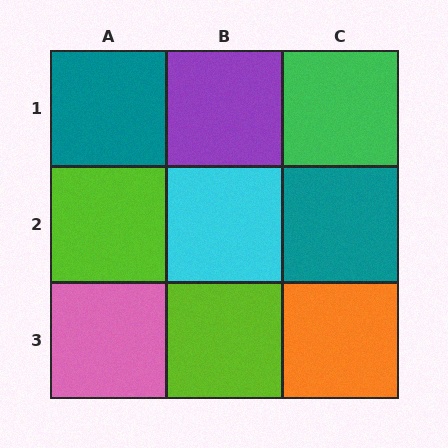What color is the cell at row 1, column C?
Green.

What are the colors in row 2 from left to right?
Lime, cyan, teal.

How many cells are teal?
2 cells are teal.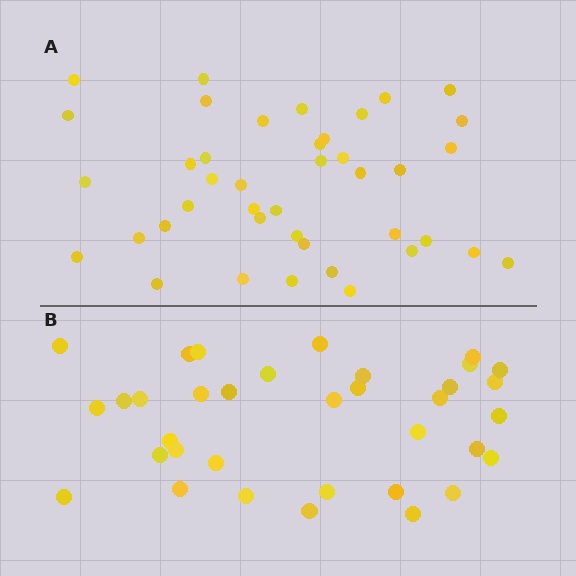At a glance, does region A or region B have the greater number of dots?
Region A (the top region) has more dots.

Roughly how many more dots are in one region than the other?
Region A has about 6 more dots than region B.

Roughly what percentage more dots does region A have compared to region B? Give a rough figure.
About 15% more.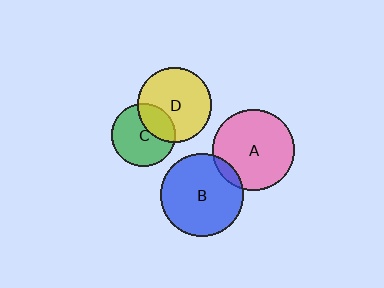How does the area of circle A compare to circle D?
Approximately 1.2 times.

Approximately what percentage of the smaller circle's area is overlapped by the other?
Approximately 10%.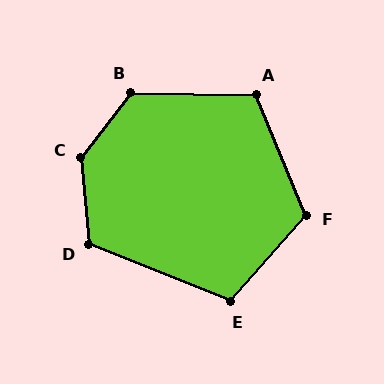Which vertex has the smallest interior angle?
E, at approximately 109 degrees.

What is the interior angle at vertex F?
Approximately 116 degrees (obtuse).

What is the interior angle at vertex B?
Approximately 127 degrees (obtuse).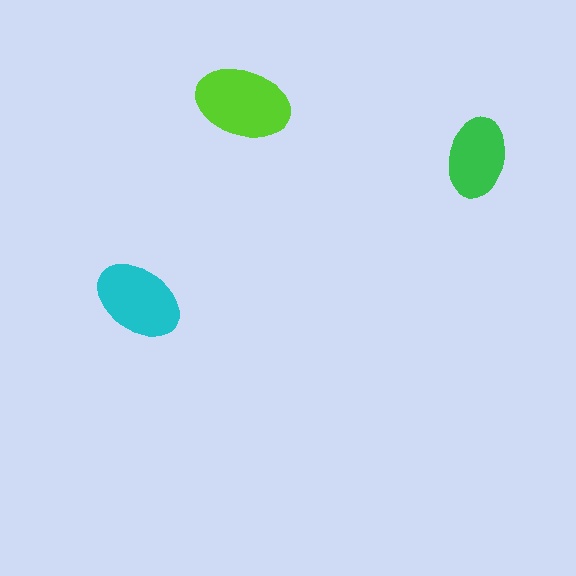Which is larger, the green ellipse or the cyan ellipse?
The cyan one.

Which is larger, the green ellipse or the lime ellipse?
The lime one.